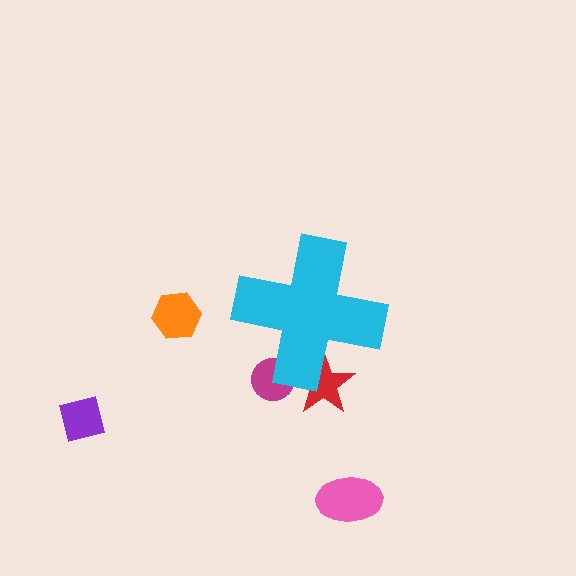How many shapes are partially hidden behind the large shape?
2 shapes are partially hidden.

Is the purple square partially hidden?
No, the purple square is fully visible.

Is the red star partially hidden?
Yes, the red star is partially hidden behind the cyan cross.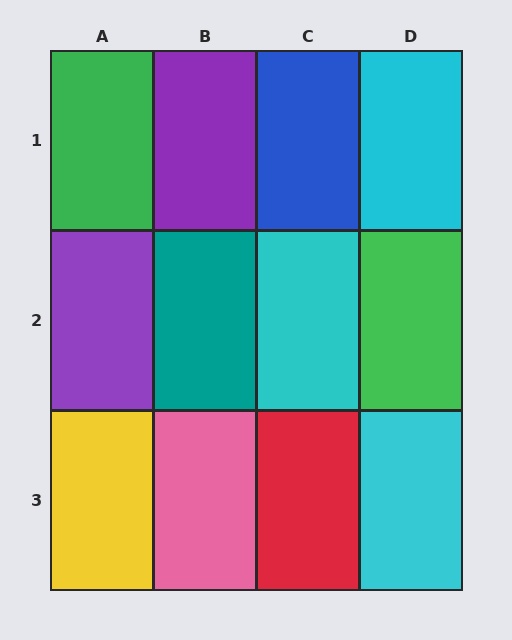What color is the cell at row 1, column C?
Blue.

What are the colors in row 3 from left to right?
Yellow, pink, red, cyan.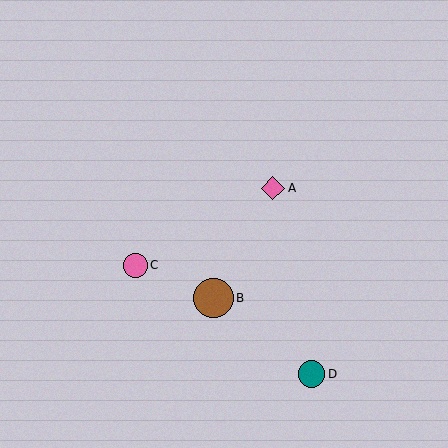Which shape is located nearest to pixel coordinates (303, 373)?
The teal circle (labeled D) at (311, 374) is nearest to that location.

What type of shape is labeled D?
Shape D is a teal circle.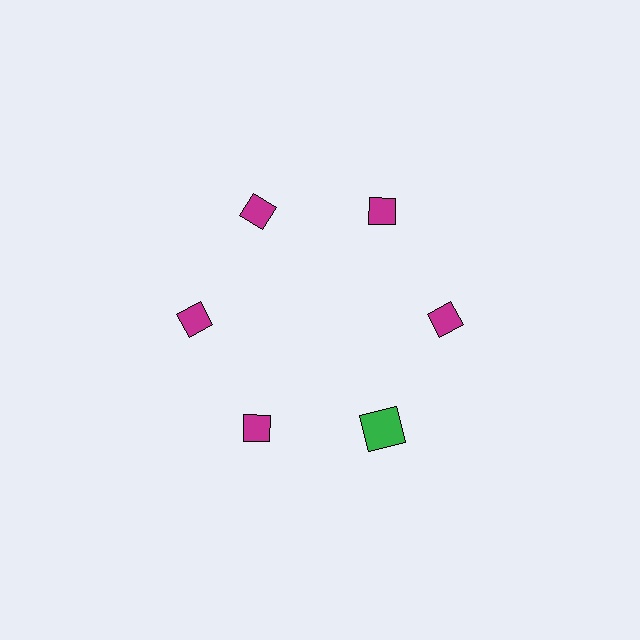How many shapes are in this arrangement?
There are 6 shapes arranged in a ring pattern.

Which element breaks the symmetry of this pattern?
The green square at roughly the 5 o'clock position breaks the symmetry. All other shapes are magenta diamonds.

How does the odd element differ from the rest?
It differs in both color (green instead of magenta) and shape (square instead of diamond).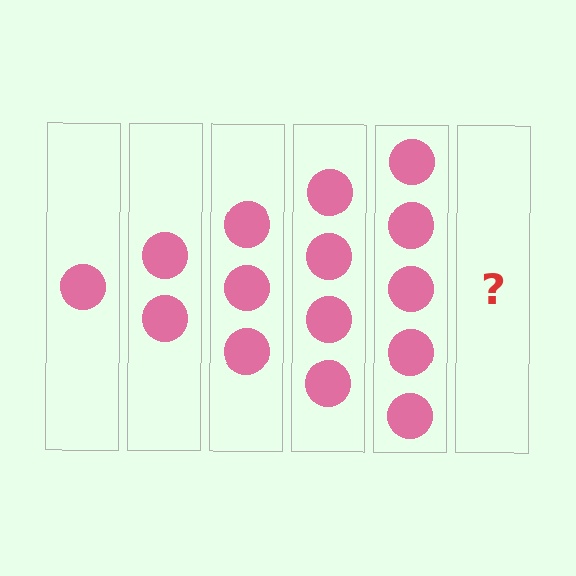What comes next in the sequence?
The next element should be 6 circles.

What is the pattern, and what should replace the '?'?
The pattern is that each step adds one more circle. The '?' should be 6 circles.